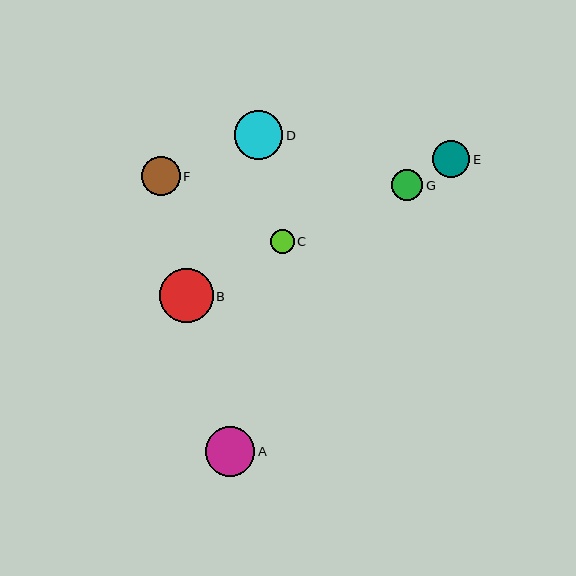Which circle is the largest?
Circle B is the largest with a size of approximately 54 pixels.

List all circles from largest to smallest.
From largest to smallest: B, A, D, F, E, G, C.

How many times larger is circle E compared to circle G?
Circle E is approximately 1.2 times the size of circle G.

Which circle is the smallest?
Circle C is the smallest with a size of approximately 24 pixels.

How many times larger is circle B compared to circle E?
Circle B is approximately 1.4 times the size of circle E.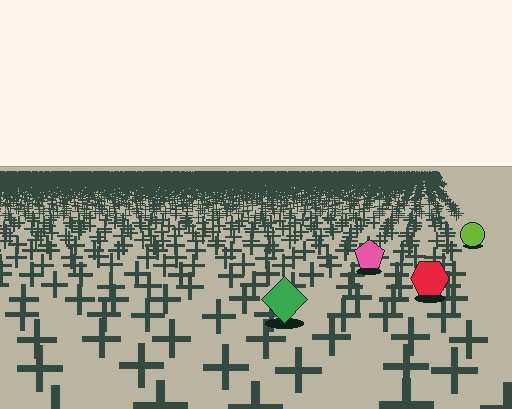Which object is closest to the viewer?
The green diamond is closest. The texture marks near it are larger and more spread out.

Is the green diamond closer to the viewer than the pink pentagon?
Yes. The green diamond is closer — you can tell from the texture gradient: the ground texture is coarser near it.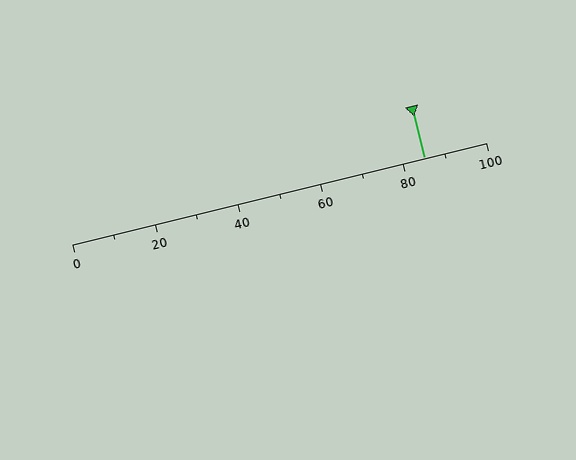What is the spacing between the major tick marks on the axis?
The major ticks are spaced 20 apart.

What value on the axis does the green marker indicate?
The marker indicates approximately 85.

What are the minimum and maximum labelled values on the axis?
The axis runs from 0 to 100.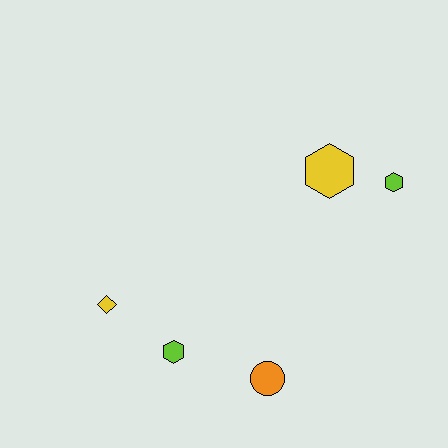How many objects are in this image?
There are 5 objects.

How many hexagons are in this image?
There are 3 hexagons.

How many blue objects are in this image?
There are no blue objects.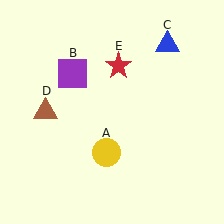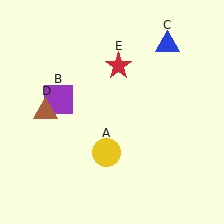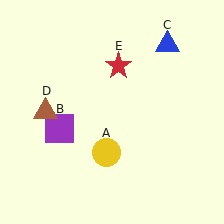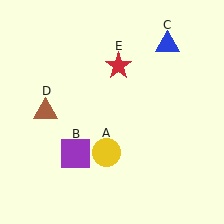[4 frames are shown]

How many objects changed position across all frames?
1 object changed position: purple square (object B).